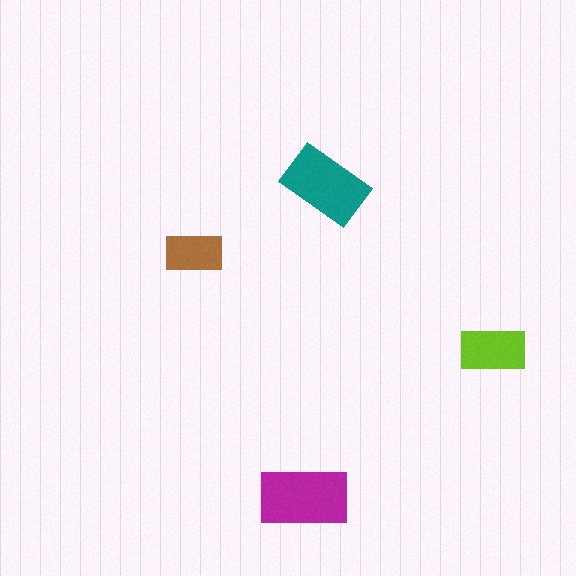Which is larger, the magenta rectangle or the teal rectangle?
The magenta one.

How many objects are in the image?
There are 4 objects in the image.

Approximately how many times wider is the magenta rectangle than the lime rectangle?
About 1.5 times wider.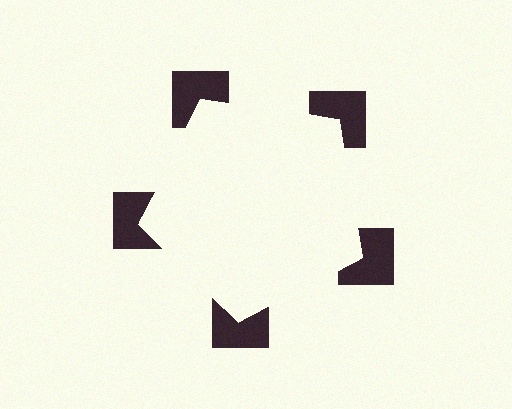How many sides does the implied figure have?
5 sides.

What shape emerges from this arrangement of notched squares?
An illusory pentagon — its edges are inferred from the aligned wedge cuts in the notched squares, not physically drawn.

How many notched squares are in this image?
There are 5 — one at each vertex of the illusory pentagon.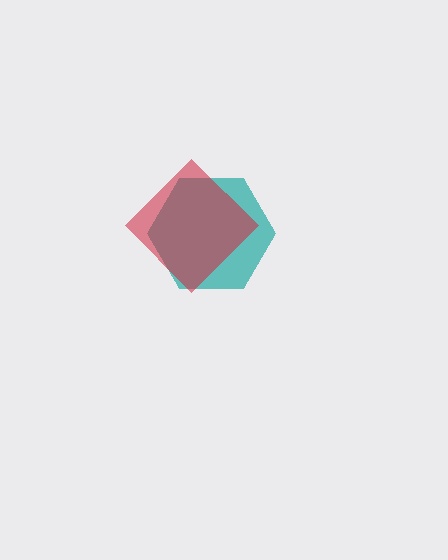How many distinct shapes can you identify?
There are 2 distinct shapes: a teal hexagon, a red diamond.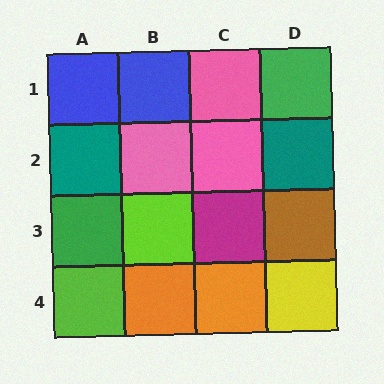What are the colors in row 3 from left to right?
Green, lime, magenta, brown.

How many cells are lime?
2 cells are lime.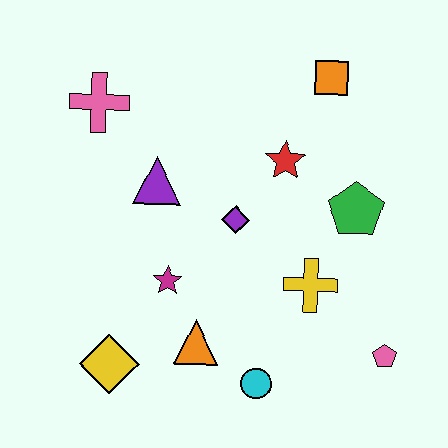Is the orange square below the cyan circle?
No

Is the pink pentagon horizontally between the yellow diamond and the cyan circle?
No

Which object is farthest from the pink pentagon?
The pink cross is farthest from the pink pentagon.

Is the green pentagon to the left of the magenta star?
No